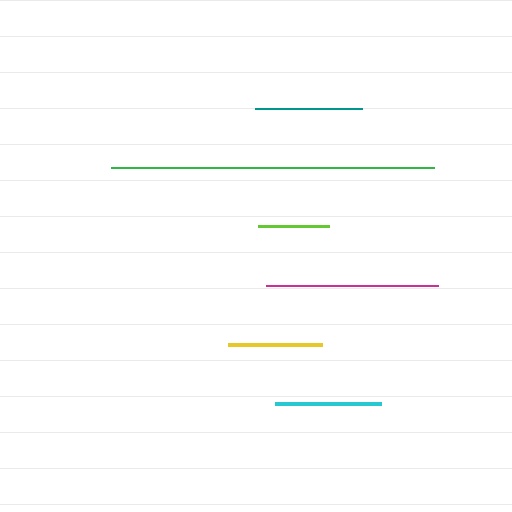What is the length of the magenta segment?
The magenta segment is approximately 173 pixels long.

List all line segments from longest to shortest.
From longest to shortest: green, magenta, teal, cyan, yellow, lime.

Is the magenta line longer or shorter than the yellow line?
The magenta line is longer than the yellow line.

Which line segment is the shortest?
The lime line is the shortest at approximately 71 pixels.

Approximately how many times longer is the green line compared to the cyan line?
The green line is approximately 3.0 times the length of the cyan line.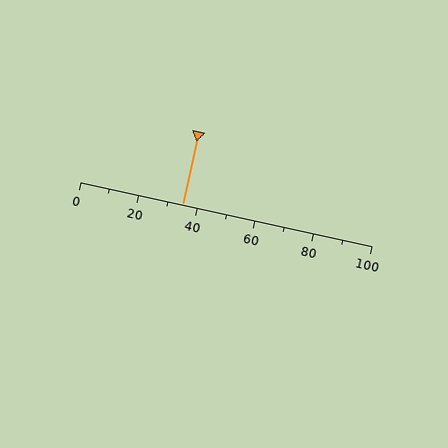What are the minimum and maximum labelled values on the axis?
The axis runs from 0 to 100.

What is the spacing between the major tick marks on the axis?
The major ticks are spaced 20 apart.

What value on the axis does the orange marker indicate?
The marker indicates approximately 35.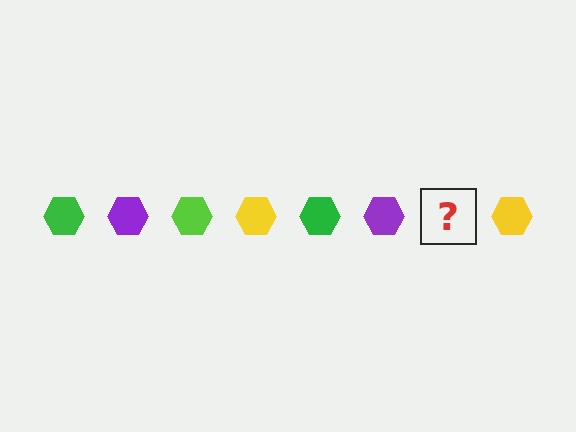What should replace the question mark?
The question mark should be replaced with a lime hexagon.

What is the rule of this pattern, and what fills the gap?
The rule is that the pattern cycles through green, purple, lime, yellow hexagons. The gap should be filled with a lime hexagon.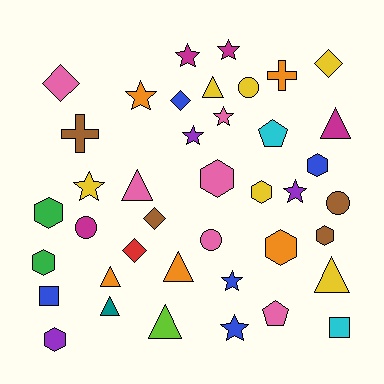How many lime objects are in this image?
There is 1 lime object.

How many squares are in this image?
There are 2 squares.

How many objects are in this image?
There are 40 objects.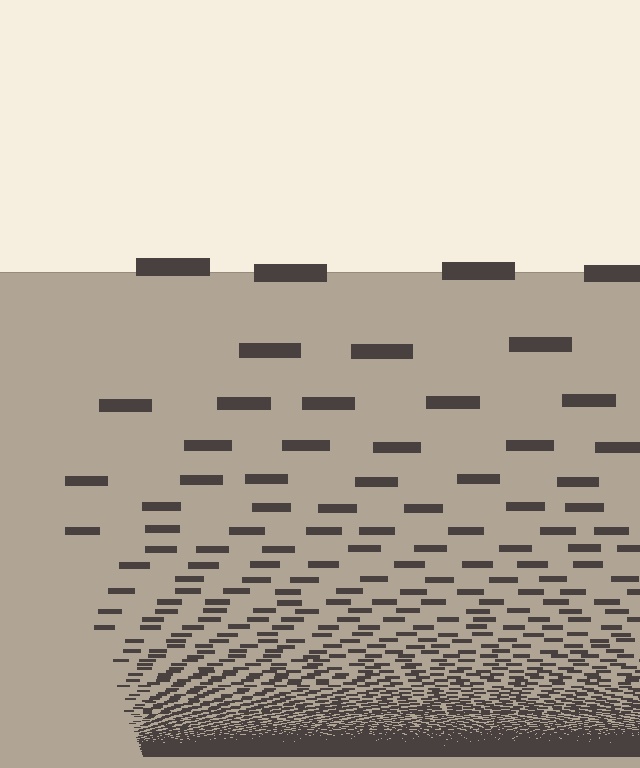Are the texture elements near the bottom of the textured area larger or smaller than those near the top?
Smaller. The gradient is inverted — elements near the bottom are smaller and denser.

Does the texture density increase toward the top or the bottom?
Density increases toward the bottom.